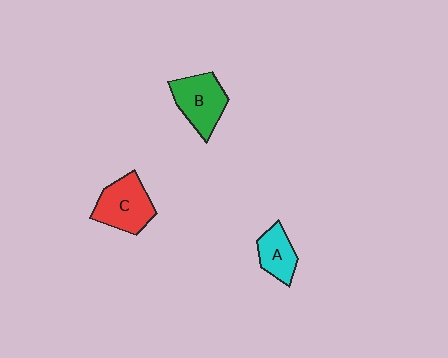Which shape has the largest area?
Shape C (red).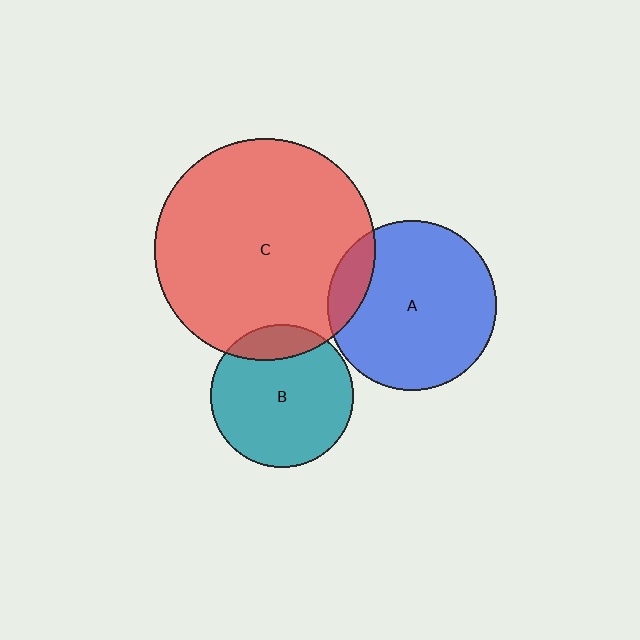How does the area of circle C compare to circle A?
Approximately 1.7 times.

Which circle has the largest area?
Circle C (red).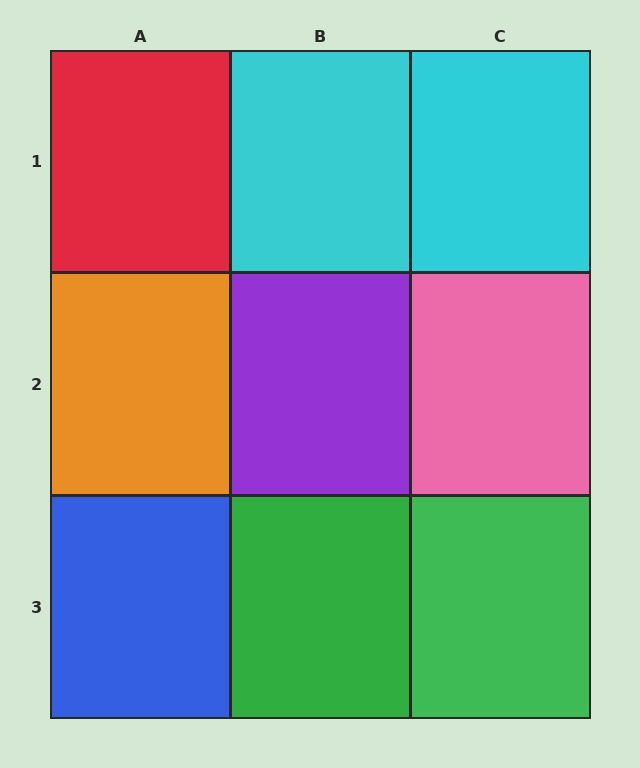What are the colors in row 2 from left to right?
Orange, purple, pink.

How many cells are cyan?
2 cells are cyan.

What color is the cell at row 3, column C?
Green.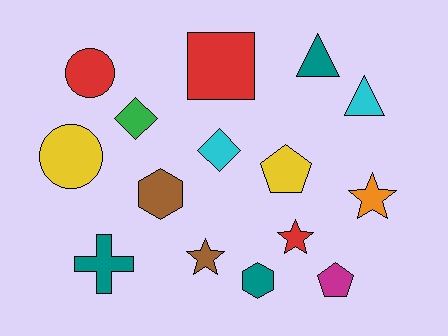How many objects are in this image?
There are 15 objects.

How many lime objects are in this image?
There are no lime objects.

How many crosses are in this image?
There is 1 cross.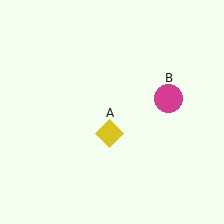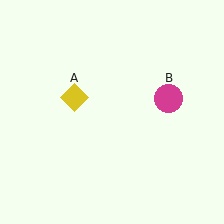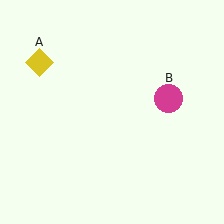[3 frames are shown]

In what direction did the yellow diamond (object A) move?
The yellow diamond (object A) moved up and to the left.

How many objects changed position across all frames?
1 object changed position: yellow diamond (object A).